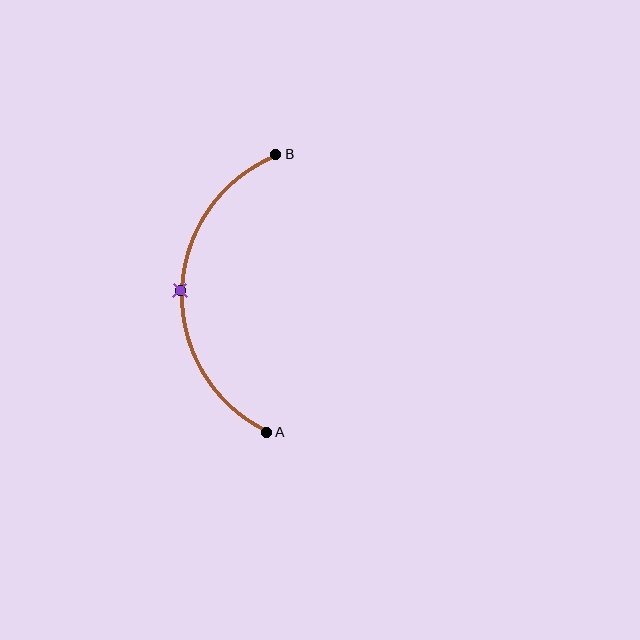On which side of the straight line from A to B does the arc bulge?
The arc bulges to the left of the straight line connecting A and B.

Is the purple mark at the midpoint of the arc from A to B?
Yes. The purple mark lies on the arc at equal arc-length from both A and B — it is the arc midpoint.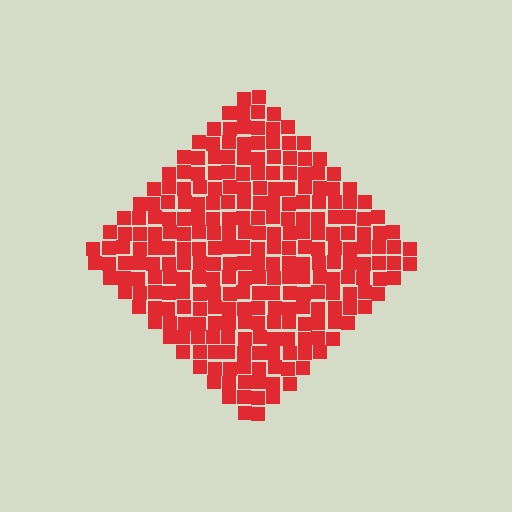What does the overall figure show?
The overall figure shows a diamond.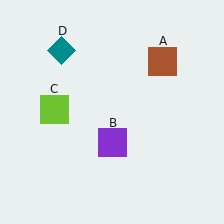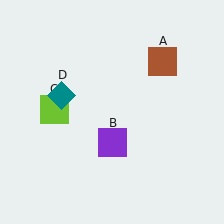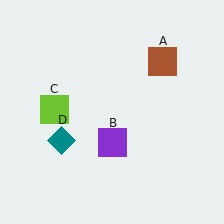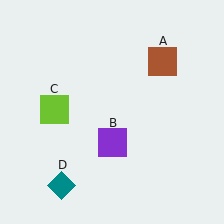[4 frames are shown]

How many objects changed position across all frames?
1 object changed position: teal diamond (object D).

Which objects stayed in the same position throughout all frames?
Brown square (object A) and purple square (object B) and lime square (object C) remained stationary.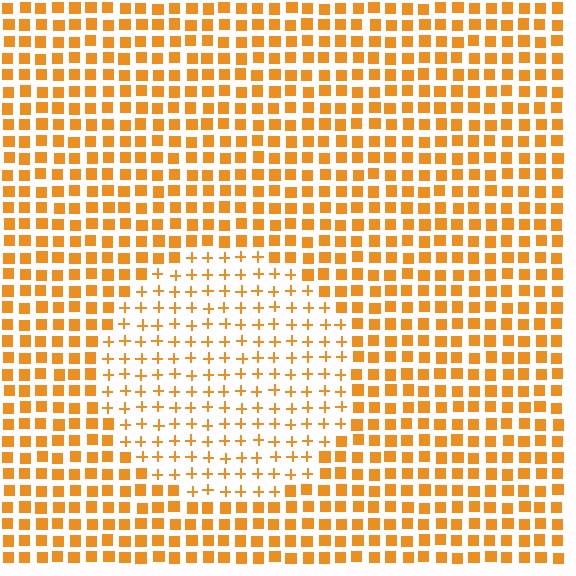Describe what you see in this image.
The image is filled with small orange elements arranged in a uniform grid. A circle-shaped region contains plus signs, while the surrounding area contains squares. The boundary is defined purely by the change in element shape.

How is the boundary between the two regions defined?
The boundary is defined by a change in element shape: plus signs inside vs. squares outside. All elements share the same color and spacing.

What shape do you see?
I see a circle.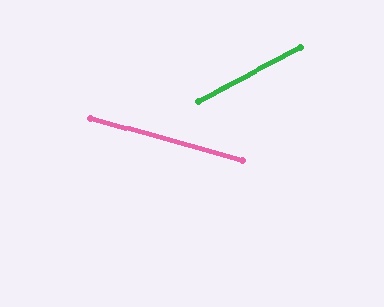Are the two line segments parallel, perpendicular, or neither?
Neither parallel nor perpendicular — they differ by about 44°.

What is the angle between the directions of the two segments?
Approximately 44 degrees.